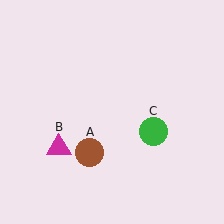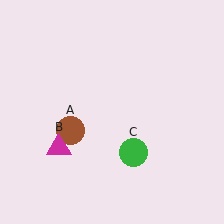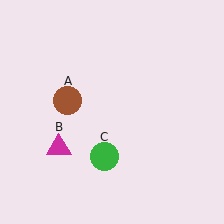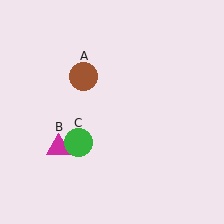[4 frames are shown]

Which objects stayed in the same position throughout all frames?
Magenta triangle (object B) remained stationary.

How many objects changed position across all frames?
2 objects changed position: brown circle (object A), green circle (object C).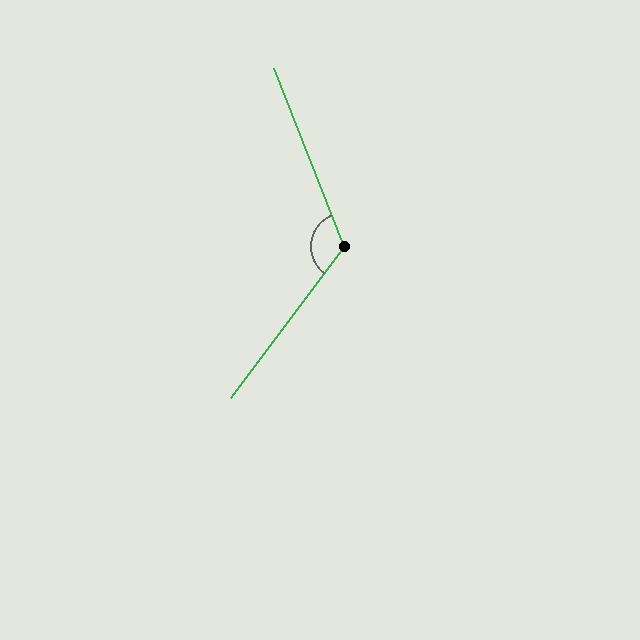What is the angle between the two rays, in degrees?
Approximately 121 degrees.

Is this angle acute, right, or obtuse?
It is obtuse.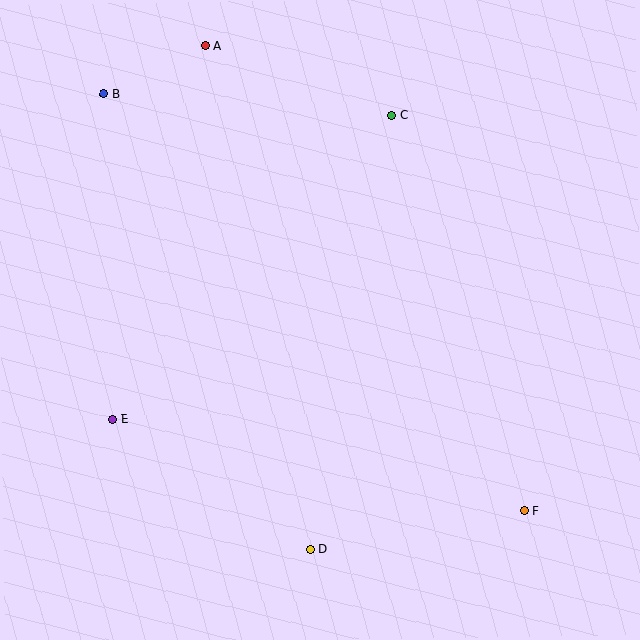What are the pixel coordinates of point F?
Point F is at (524, 511).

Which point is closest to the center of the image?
Point C at (391, 115) is closest to the center.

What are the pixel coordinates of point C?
Point C is at (391, 115).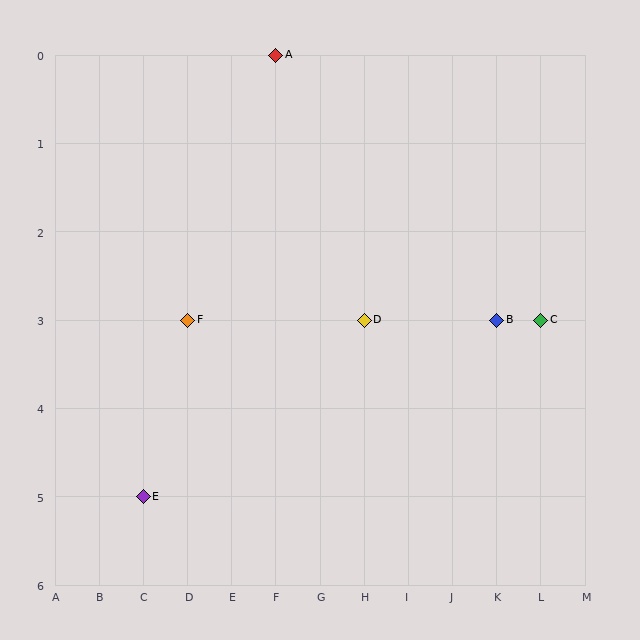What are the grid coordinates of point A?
Point A is at grid coordinates (F, 0).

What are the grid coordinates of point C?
Point C is at grid coordinates (L, 3).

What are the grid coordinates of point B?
Point B is at grid coordinates (K, 3).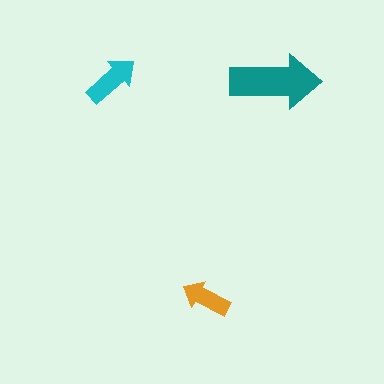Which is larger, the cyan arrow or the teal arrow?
The teal one.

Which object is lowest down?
The orange arrow is bottommost.